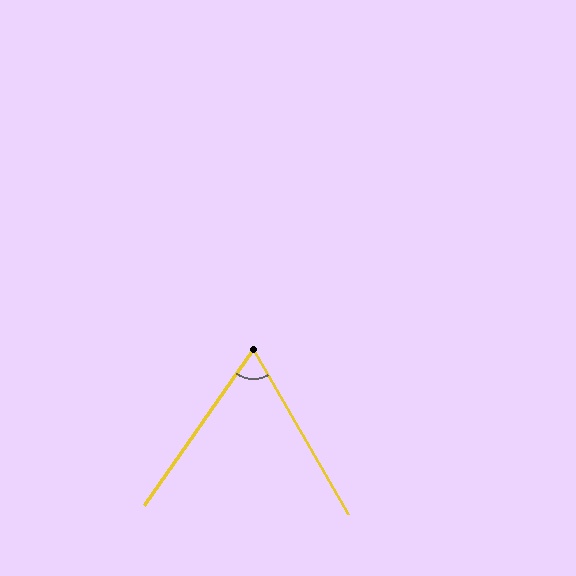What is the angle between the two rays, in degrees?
Approximately 65 degrees.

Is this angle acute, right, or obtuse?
It is acute.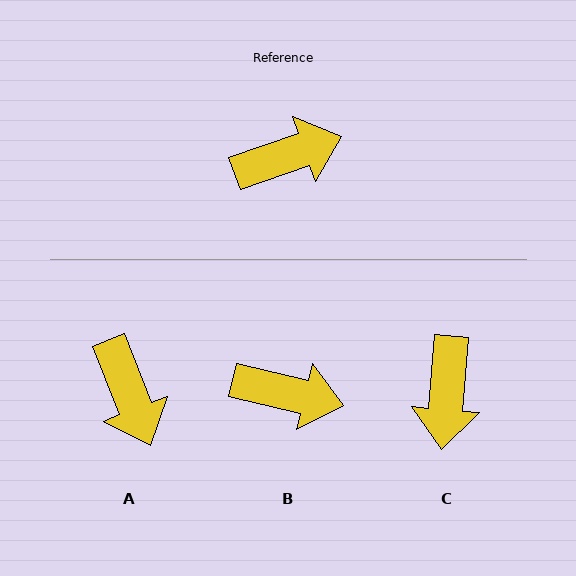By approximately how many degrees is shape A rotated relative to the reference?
Approximately 88 degrees clockwise.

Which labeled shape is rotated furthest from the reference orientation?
C, about 114 degrees away.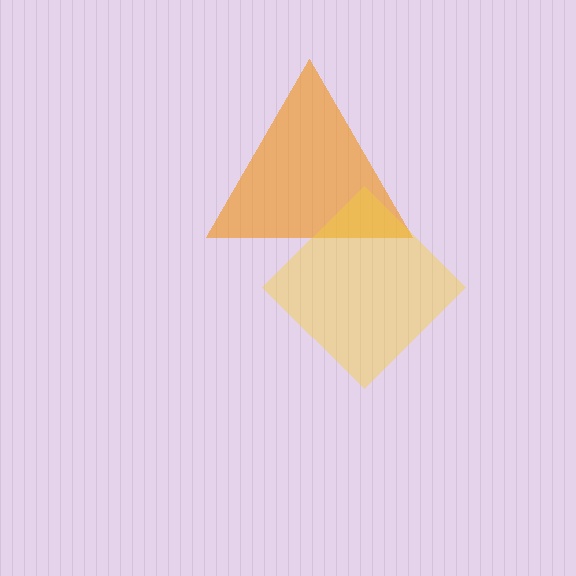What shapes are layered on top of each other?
The layered shapes are: an orange triangle, a yellow diamond.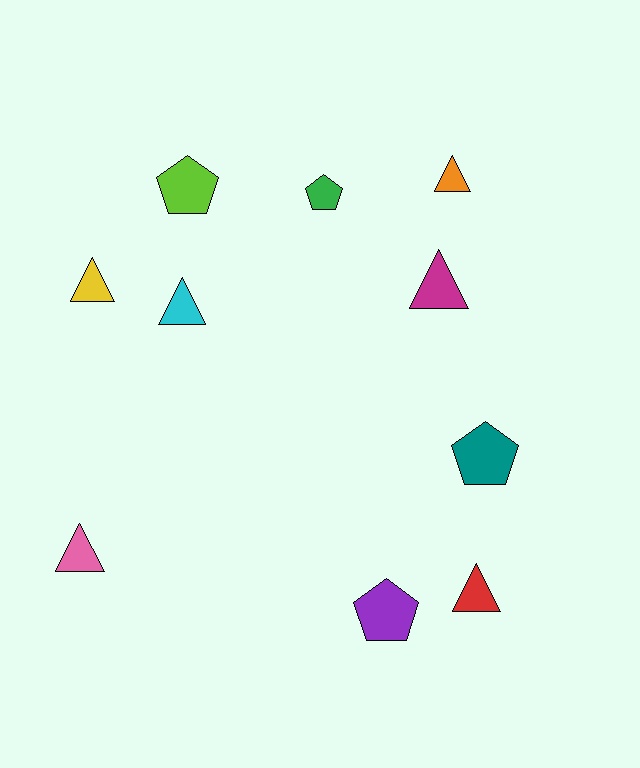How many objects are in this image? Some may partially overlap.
There are 10 objects.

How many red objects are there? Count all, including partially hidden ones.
There is 1 red object.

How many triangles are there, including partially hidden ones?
There are 6 triangles.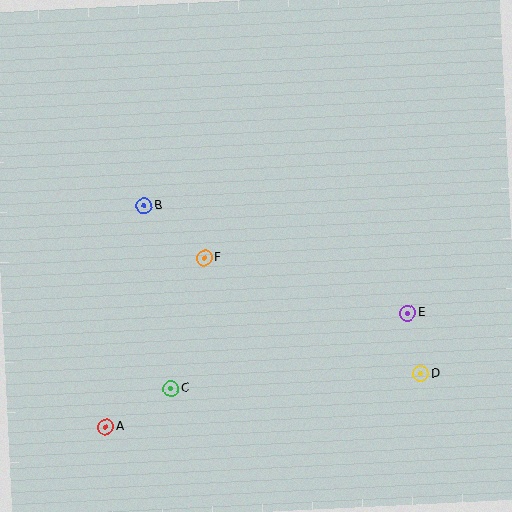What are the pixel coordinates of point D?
Point D is at (421, 374).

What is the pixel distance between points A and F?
The distance between A and F is 196 pixels.